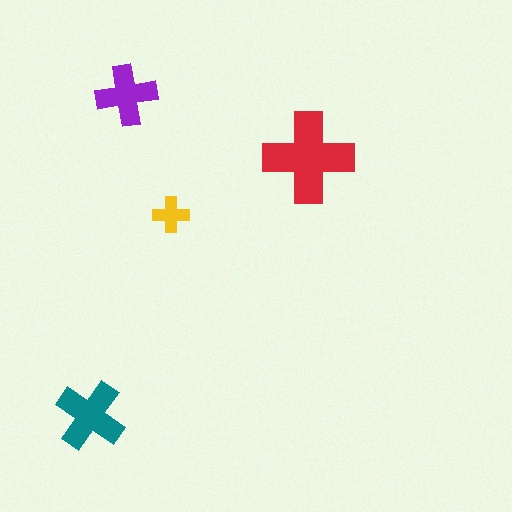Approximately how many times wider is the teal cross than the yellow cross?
About 2 times wider.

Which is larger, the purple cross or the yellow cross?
The purple one.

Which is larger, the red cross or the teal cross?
The red one.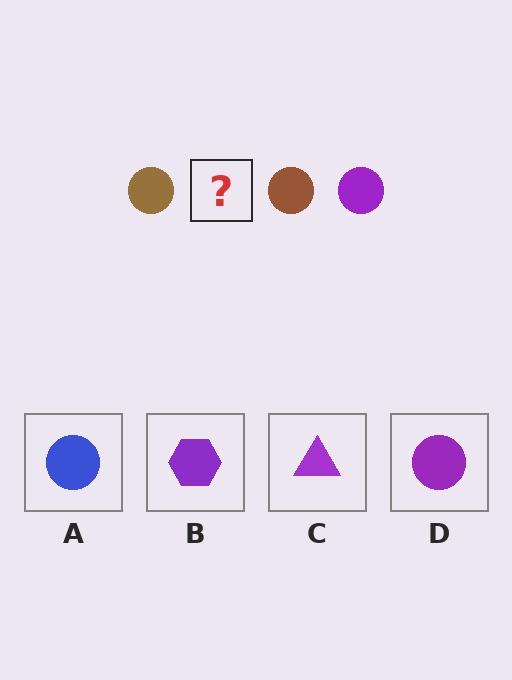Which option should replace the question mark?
Option D.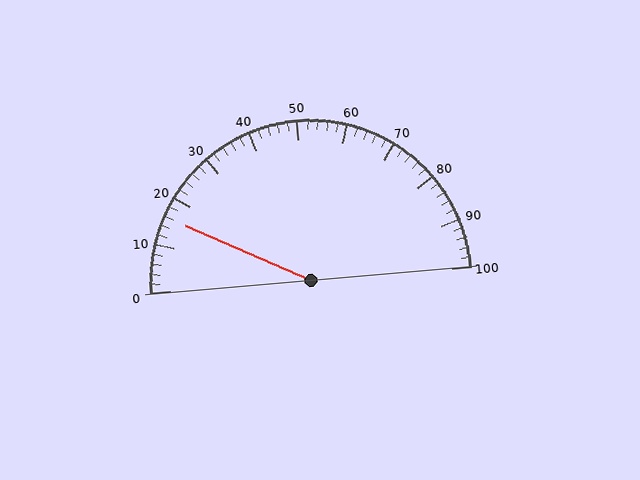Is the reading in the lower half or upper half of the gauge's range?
The reading is in the lower half of the range (0 to 100).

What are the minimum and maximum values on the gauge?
The gauge ranges from 0 to 100.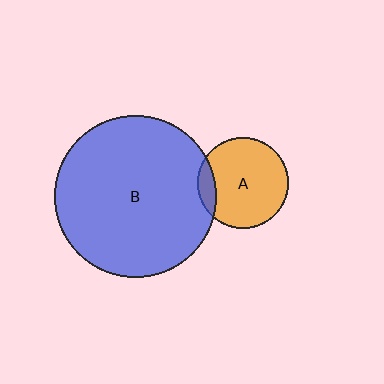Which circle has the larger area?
Circle B (blue).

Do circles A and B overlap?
Yes.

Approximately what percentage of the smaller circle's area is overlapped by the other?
Approximately 10%.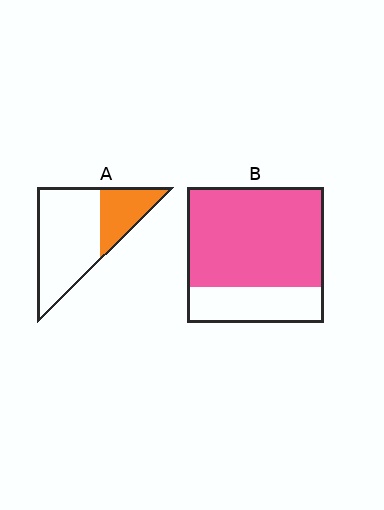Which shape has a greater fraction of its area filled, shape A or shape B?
Shape B.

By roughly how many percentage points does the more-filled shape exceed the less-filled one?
By roughly 45 percentage points (B over A).